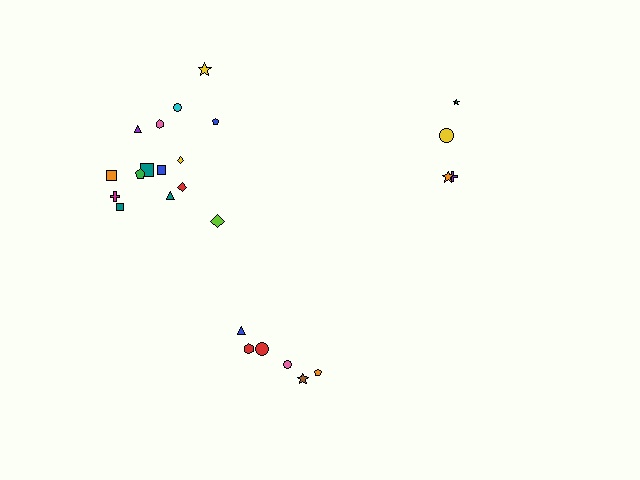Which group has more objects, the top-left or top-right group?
The top-left group.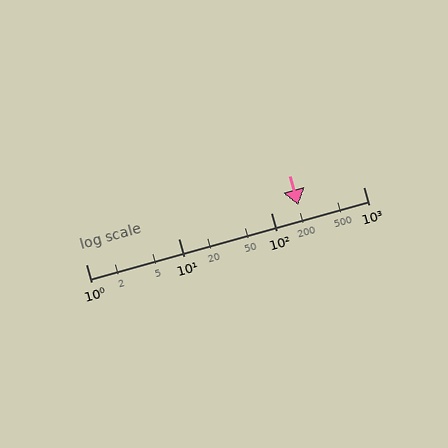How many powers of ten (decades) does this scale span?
The scale spans 3 decades, from 1 to 1000.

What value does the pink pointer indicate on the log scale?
The pointer indicates approximately 200.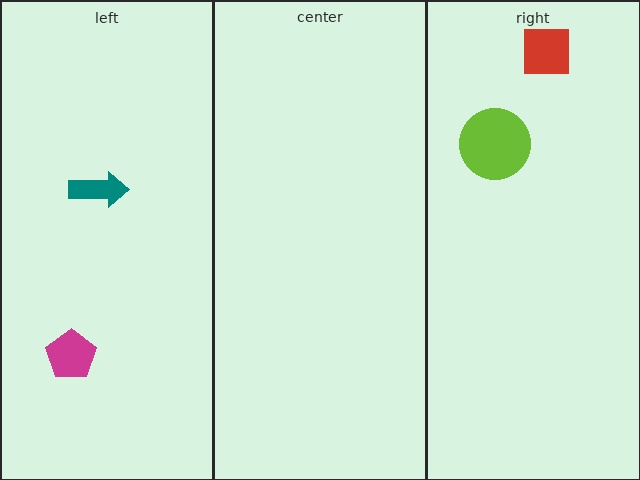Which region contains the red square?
The right region.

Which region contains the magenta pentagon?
The left region.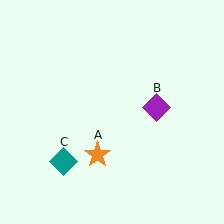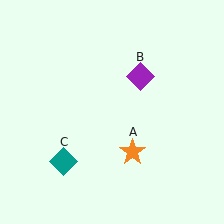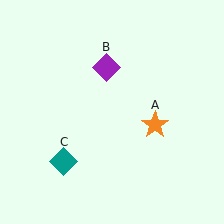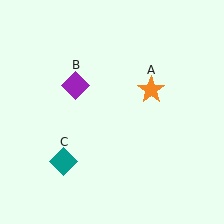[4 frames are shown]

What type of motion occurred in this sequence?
The orange star (object A), purple diamond (object B) rotated counterclockwise around the center of the scene.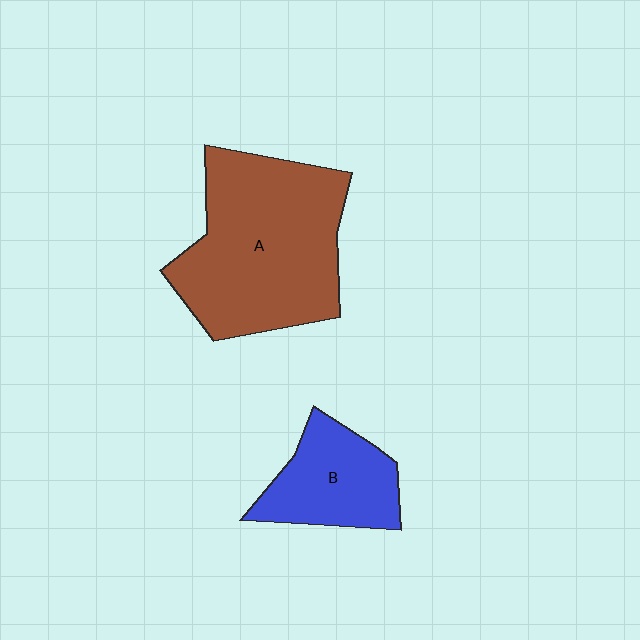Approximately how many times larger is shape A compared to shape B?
Approximately 2.2 times.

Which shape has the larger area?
Shape A (brown).